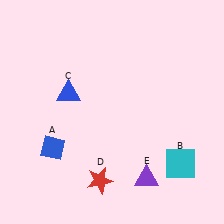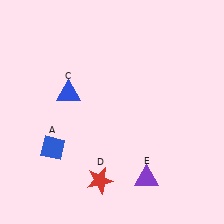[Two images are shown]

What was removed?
The cyan square (B) was removed in Image 2.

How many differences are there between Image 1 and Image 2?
There is 1 difference between the two images.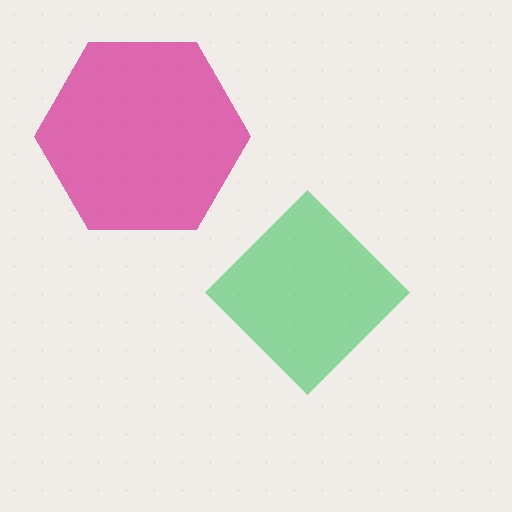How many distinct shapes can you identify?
There are 2 distinct shapes: a magenta hexagon, a green diamond.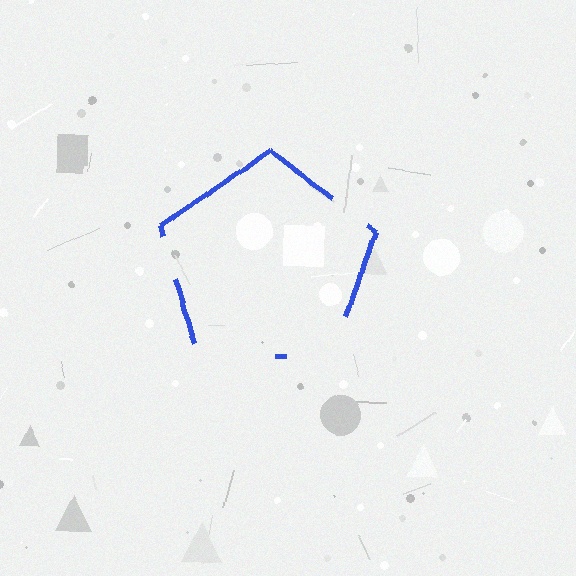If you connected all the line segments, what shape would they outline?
They would outline a pentagon.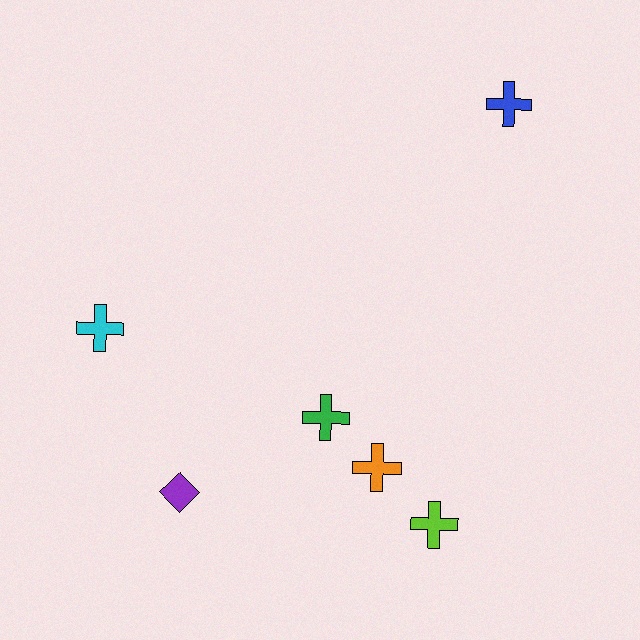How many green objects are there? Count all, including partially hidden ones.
There is 1 green object.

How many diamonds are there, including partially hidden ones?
There is 1 diamond.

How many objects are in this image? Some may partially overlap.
There are 6 objects.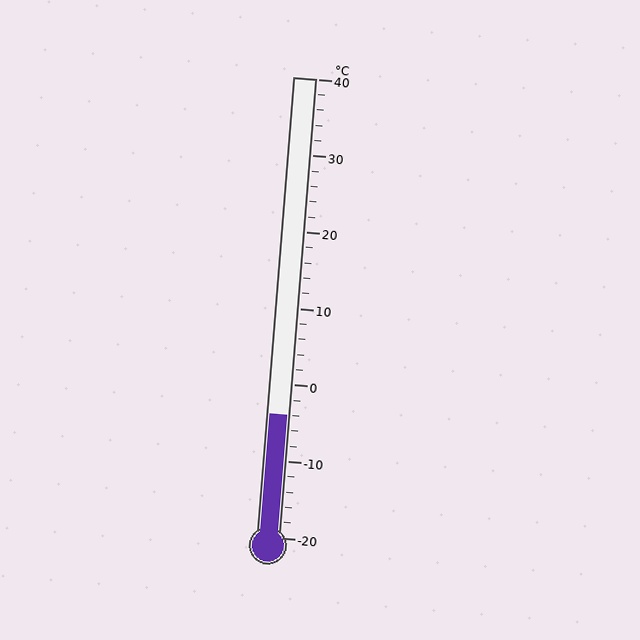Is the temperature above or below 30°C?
The temperature is below 30°C.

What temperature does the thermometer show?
The thermometer shows approximately -4°C.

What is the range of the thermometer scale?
The thermometer scale ranges from -20°C to 40°C.